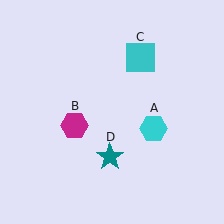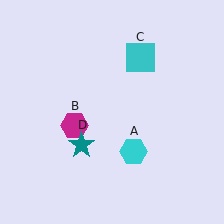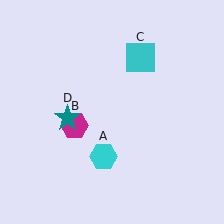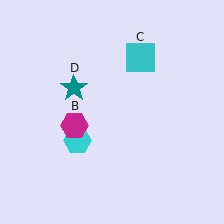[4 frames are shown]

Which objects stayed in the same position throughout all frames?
Magenta hexagon (object B) and cyan square (object C) remained stationary.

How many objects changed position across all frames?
2 objects changed position: cyan hexagon (object A), teal star (object D).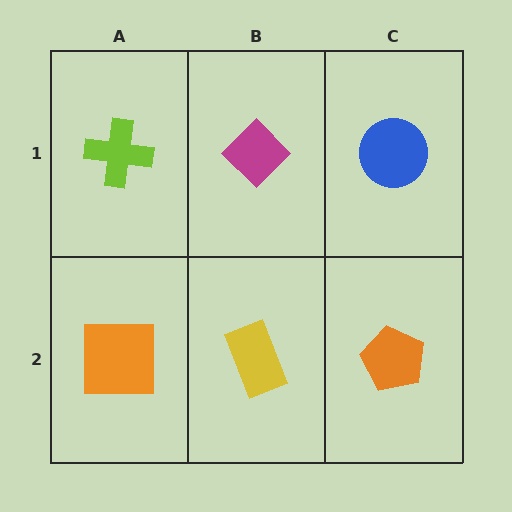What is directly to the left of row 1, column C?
A magenta diamond.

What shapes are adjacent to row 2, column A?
A lime cross (row 1, column A), a yellow rectangle (row 2, column B).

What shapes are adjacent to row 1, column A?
An orange square (row 2, column A), a magenta diamond (row 1, column B).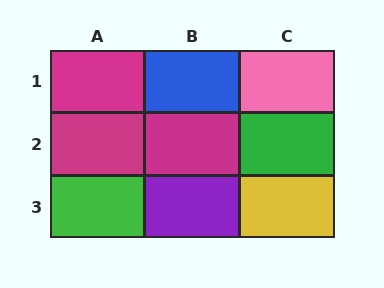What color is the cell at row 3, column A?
Green.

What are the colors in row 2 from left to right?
Magenta, magenta, green.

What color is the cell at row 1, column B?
Blue.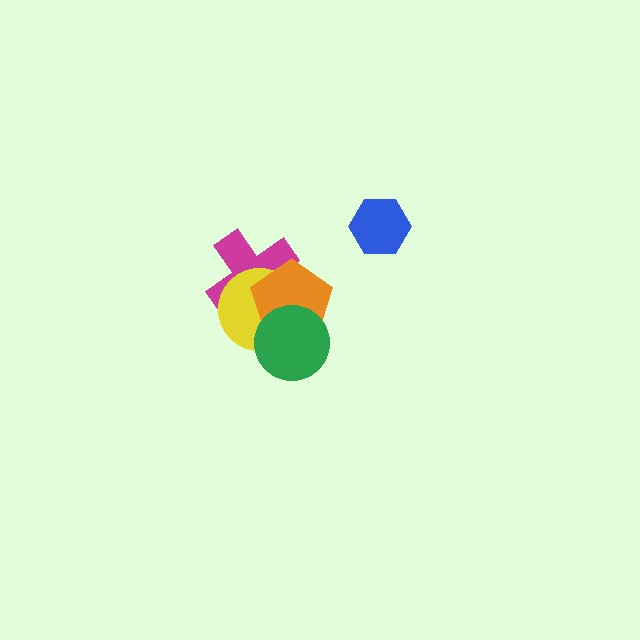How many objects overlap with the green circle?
2 objects overlap with the green circle.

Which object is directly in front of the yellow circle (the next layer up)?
The orange pentagon is directly in front of the yellow circle.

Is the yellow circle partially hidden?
Yes, it is partially covered by another shape.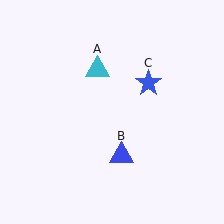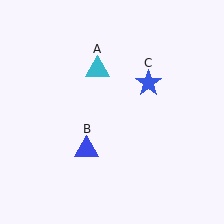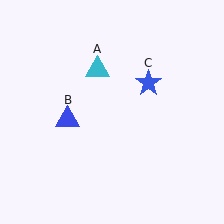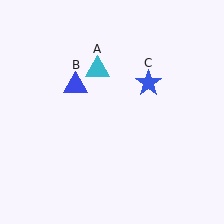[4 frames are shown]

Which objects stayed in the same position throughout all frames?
Cyan triangle (object A) and blue star (object C) remained stationary.